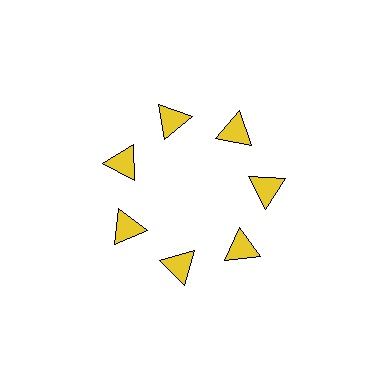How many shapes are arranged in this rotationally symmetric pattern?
There are 7 shapes, arranged in 7 groups of 1.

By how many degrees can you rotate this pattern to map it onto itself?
The pattern maps onto itself every 51 degrees of rotation.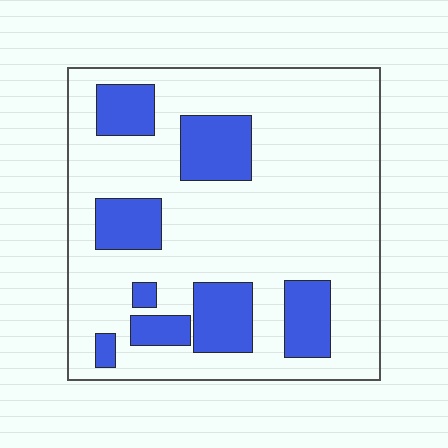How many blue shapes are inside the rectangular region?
8.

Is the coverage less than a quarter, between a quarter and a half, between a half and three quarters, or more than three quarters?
Less than a quarter.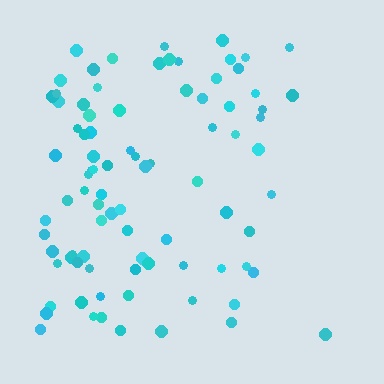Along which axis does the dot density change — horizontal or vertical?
Horizontal.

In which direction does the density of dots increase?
From right to left, with the left side densest.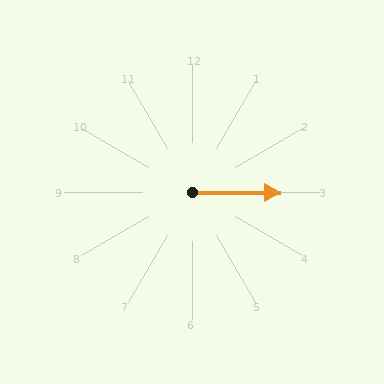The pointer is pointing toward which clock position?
Roughly 3 o'clock.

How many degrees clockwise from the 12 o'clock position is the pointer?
Approximately 90 degrees.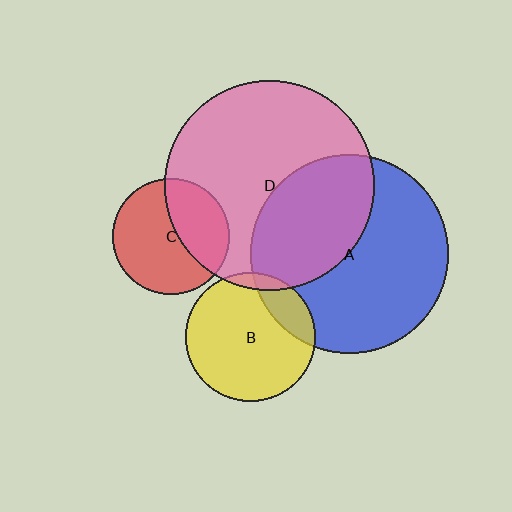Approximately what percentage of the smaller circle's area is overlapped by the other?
Approximately 40%.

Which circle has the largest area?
Circle D (pink).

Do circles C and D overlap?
Yes.